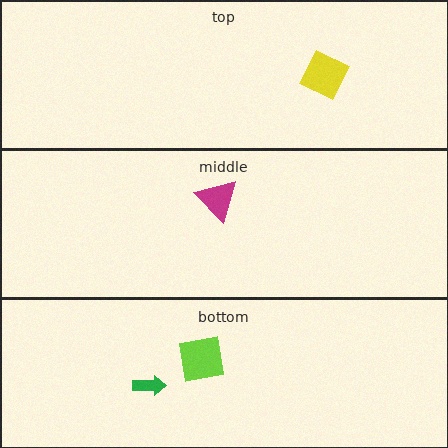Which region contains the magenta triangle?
The middle region.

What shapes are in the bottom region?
The green arrow, the lime square.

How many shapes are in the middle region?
1.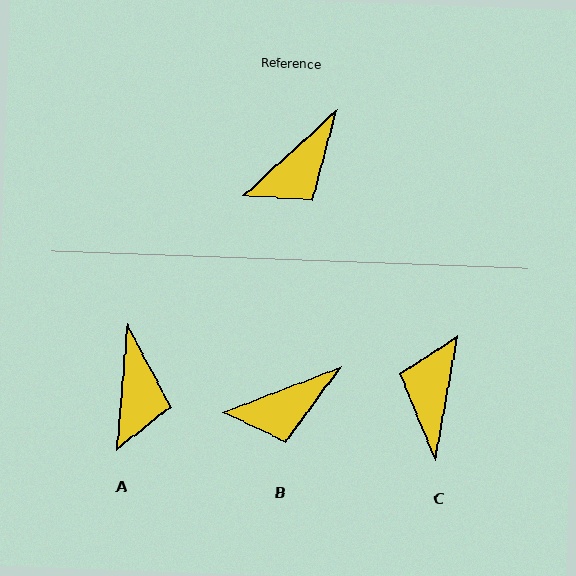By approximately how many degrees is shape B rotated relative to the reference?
Approximately 22 degrees clockwise.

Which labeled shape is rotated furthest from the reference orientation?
C, about 143 degrees away.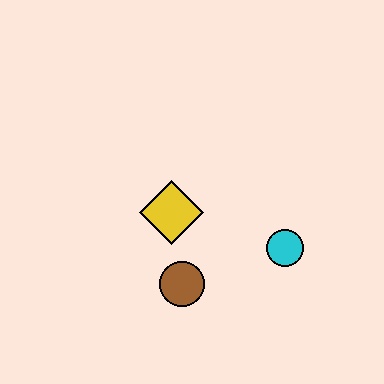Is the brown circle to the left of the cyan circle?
Yes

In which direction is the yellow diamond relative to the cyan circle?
The yellow diamond is to the left of the cyan circle.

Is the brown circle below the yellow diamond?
Yes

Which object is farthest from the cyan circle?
The yellow diamond is farthest from the cyan circle.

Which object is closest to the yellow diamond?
The brown circle is closest to the yellow diamond.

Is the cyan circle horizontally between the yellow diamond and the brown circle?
No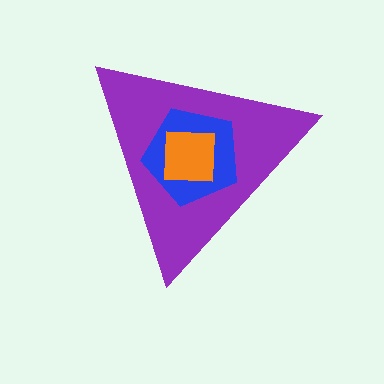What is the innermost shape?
The orange square.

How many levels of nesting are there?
3.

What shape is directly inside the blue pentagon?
The orange square.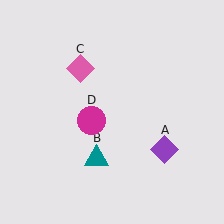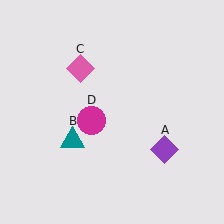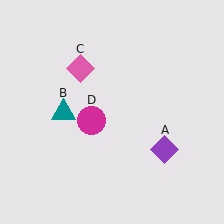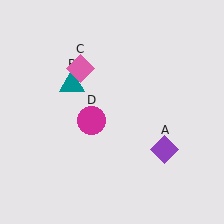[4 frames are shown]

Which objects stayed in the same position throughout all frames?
Purple diamond (object A) and pink diamond (object C) and magenta circle (object D) remained stationary.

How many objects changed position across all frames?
1 object changed position: teal triangle (object B).